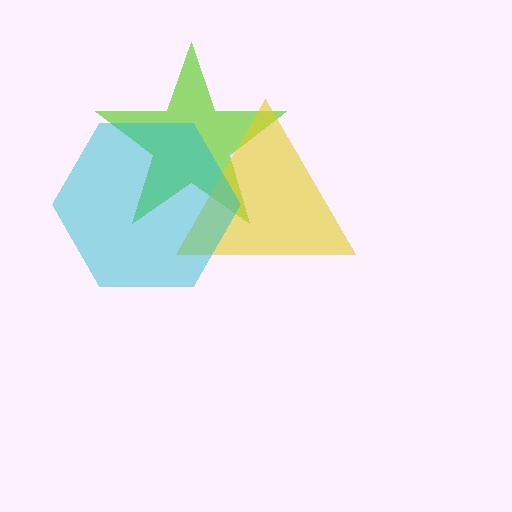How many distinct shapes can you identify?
There are 3 distinct shapes: a lime star, a yellow triangle, a cyan hexagon.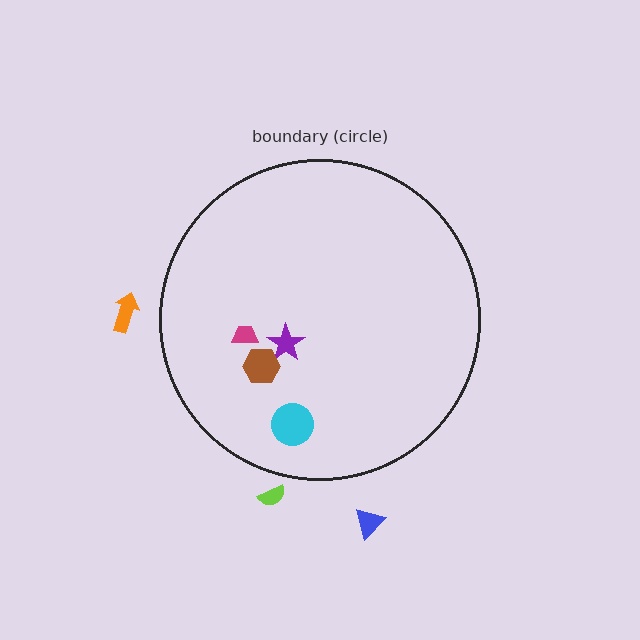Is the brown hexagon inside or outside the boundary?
Inside.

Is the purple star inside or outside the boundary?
Inside.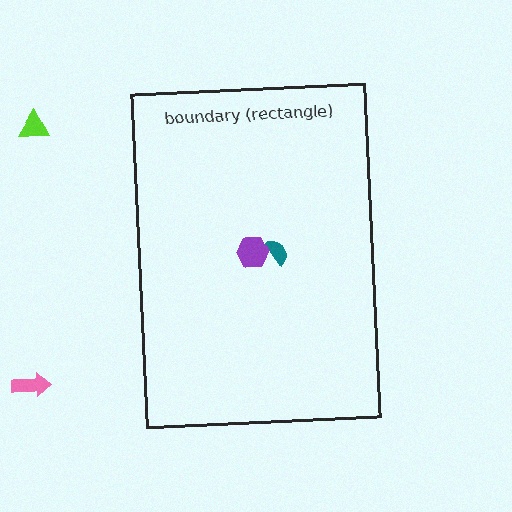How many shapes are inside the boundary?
2 inside, 2 outside.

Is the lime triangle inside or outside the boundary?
Outside.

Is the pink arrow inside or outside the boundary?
Outside.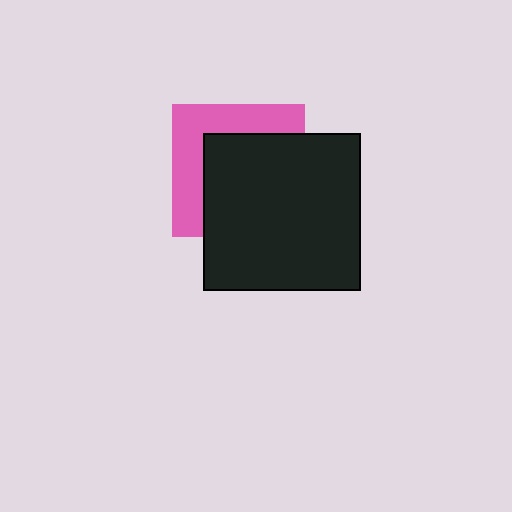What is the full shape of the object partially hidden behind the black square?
The partially hidden object is a pink square.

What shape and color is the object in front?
The object in front is a black square.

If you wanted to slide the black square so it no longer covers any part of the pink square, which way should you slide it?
Slide it toward the lower-right — that is the most direct way to separate the two shapes.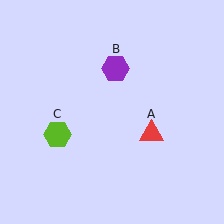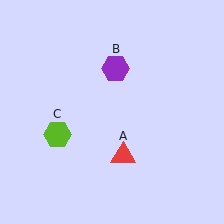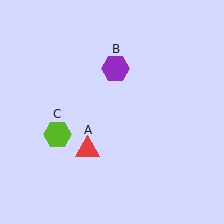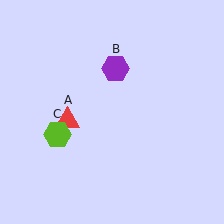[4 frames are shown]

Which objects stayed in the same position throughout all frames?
Purple hexagon (object B) and lime hexagon (object C) remained stationary.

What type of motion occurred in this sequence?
The red triangle (object A) rotated clockwise around the center of the scene.